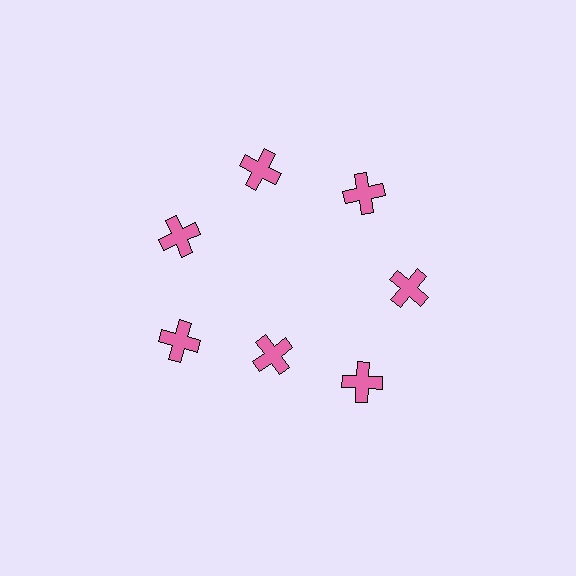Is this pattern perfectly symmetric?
No. The 7 pink crosses are arranged in a ring, but one element near the 6 o'clock position is pulled inward toward the center, breaking the 7-fold rotational symmetry.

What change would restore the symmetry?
The symmetry would be restored by moving it outward, back onto the ring so that all 7 crosses sit at equal angles and equal distance from the center.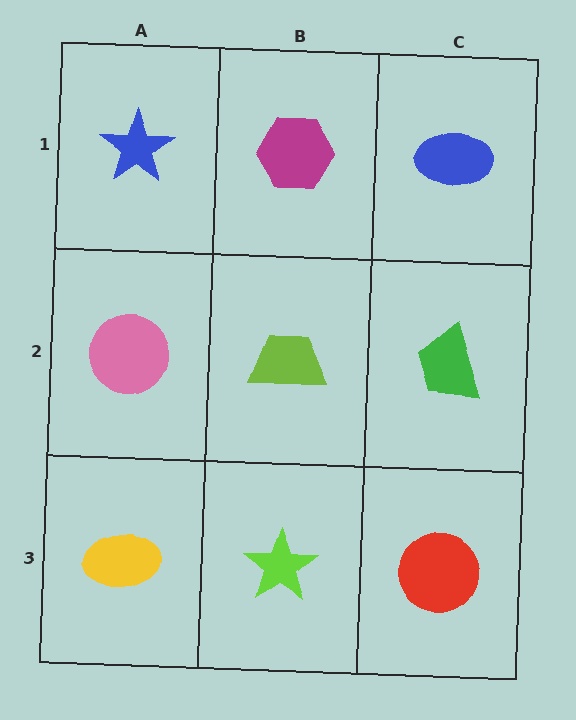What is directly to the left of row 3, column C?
A lime star.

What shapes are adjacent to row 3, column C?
A green trapezoid (row 2, column C), a lime star (row 3, column B).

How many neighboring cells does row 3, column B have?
3.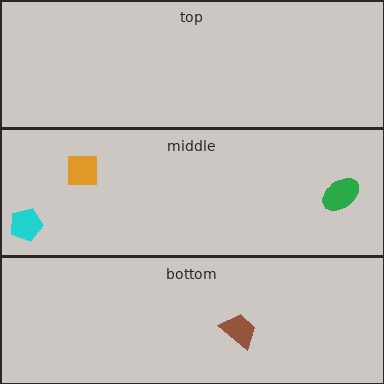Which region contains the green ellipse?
The middle region.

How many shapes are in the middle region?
3.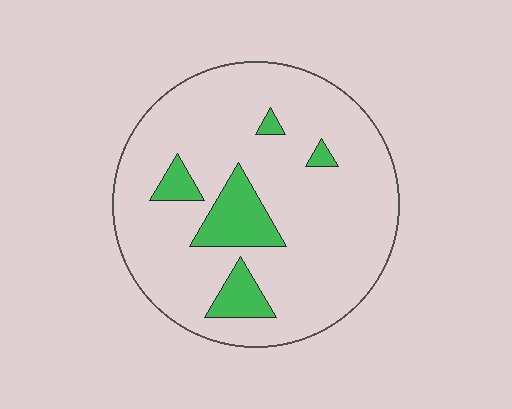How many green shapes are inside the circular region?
5.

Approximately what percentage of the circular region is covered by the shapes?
Approximately 15%.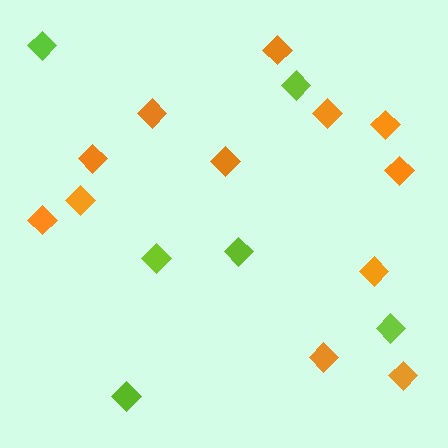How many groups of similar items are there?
There are 2 groups: one group of lime diamonds (6) and one group of orange diamonds (12).